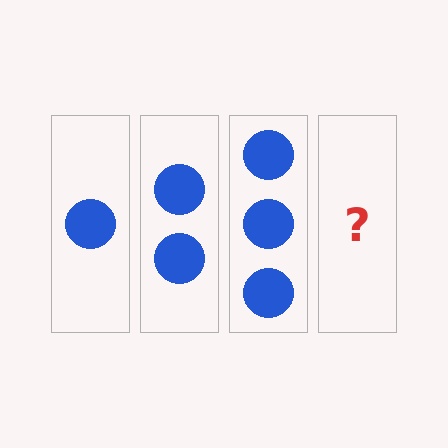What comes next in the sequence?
The next element should be 4 circles.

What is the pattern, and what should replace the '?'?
The pattern is that each step adds one more circle. The '?' should be 4 circles.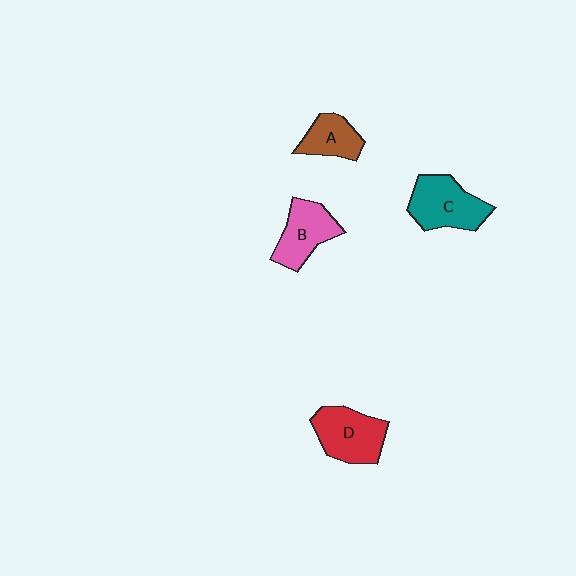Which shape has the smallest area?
Shape A (brown).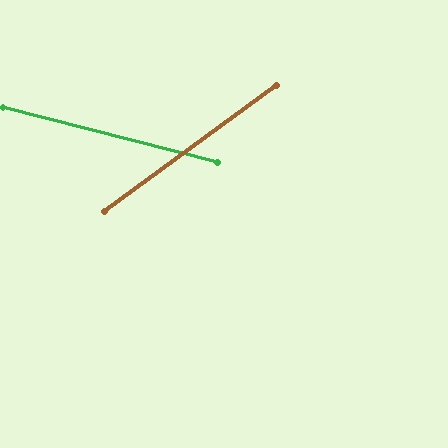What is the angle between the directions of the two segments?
Approximately 51 degrees.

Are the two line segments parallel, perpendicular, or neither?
Neither parallel nor perpendicular — they differ by about 51°.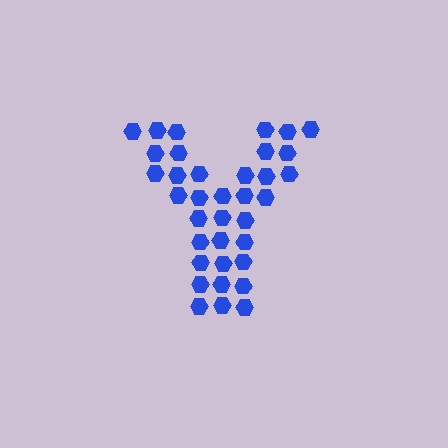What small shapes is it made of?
It is made of small hexagons.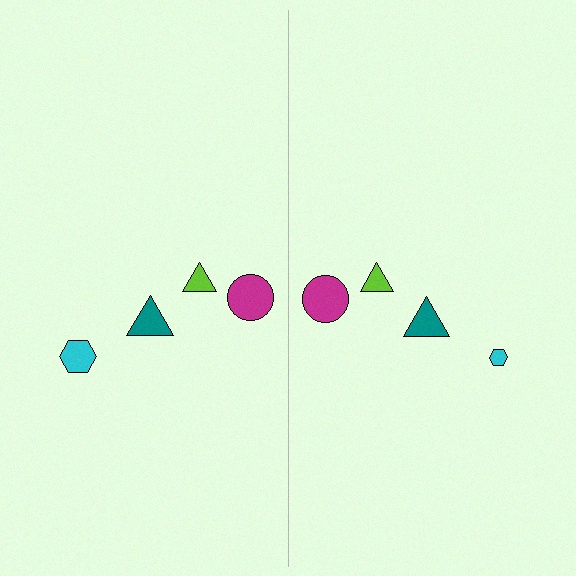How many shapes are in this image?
There are 8 shapes in this image.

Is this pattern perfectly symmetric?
No, the pattern is not perfectly symmetric. The cyan hexagon on the right side has a different size than its mirror counterpart.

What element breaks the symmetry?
The cyan hexagon on the right side has a different size than its mirror counterpart.